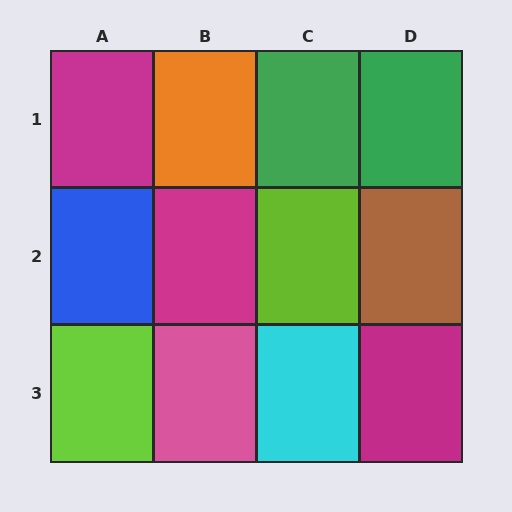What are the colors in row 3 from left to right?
Lime, pink, cyan, magenta.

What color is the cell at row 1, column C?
Green.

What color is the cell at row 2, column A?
Blue.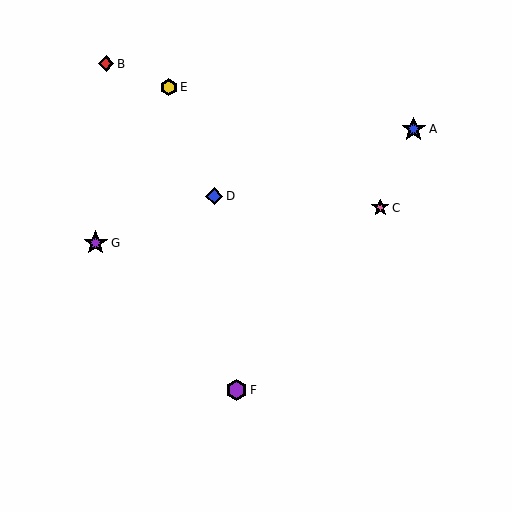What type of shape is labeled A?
Shape A is a blue star.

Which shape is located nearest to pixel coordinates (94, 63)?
The red diamond (labeled B) at (106, 64) is nearest to that location.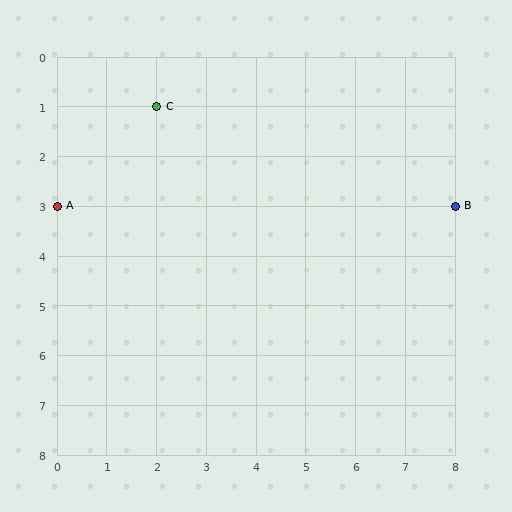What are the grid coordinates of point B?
Point B is at grid coordinates (8, 3).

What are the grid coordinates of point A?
Point A is at grid coordinates (0, 3).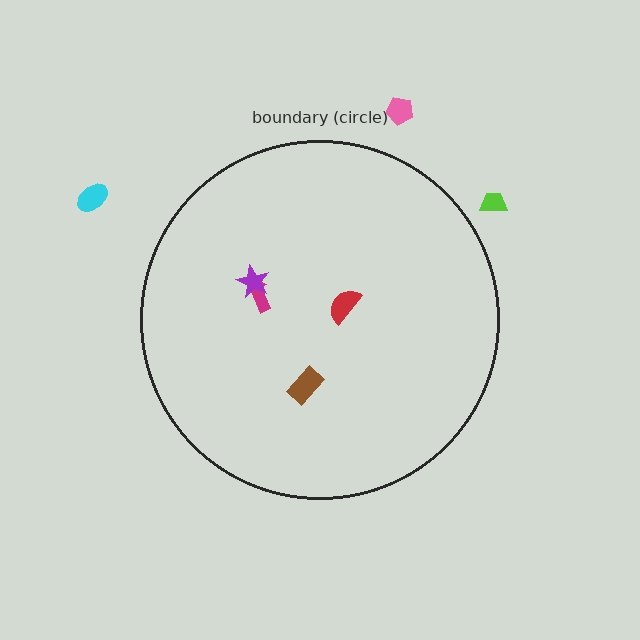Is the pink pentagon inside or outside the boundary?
Outside.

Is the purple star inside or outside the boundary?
Inside.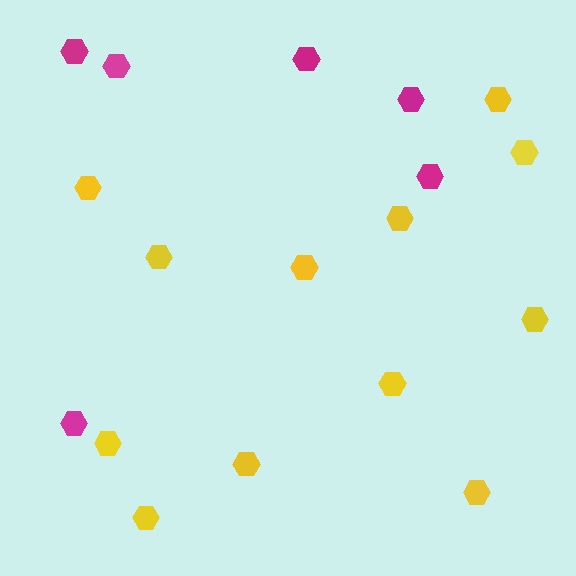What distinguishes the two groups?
There are 2 groups: one group of yellow hexagons (12) and one group of magenta hexagons (6).